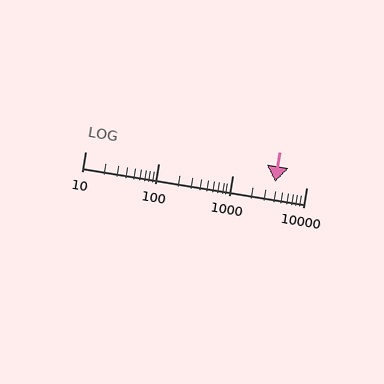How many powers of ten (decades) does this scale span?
The scale spans 3 decades, from 10 to 10000.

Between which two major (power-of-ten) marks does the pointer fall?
The pointer is between 1000 and 10000.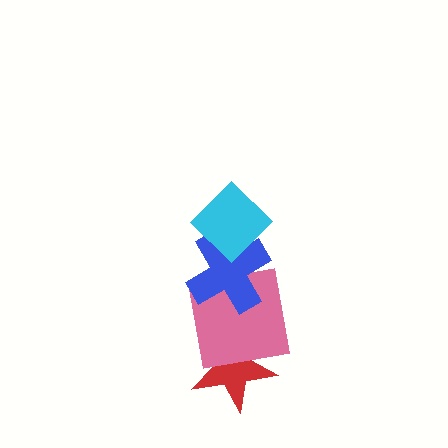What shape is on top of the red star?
The pink square is on top of the red star.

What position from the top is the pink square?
The pink square is 3rd from the top.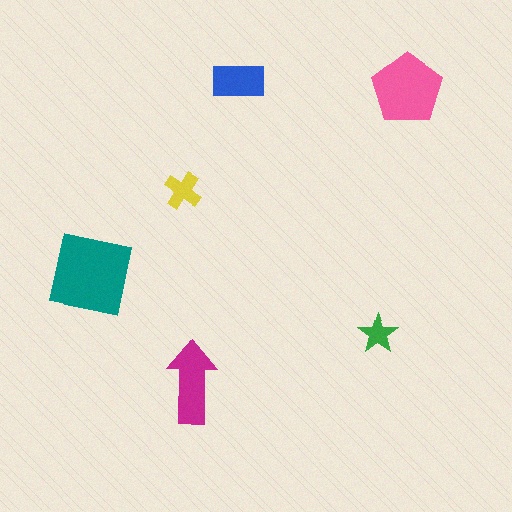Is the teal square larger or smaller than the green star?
Larger.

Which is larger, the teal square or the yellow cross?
The teal square.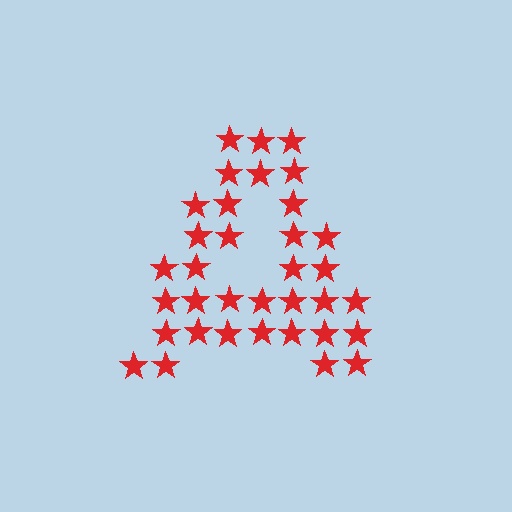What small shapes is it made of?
It is made of small stars.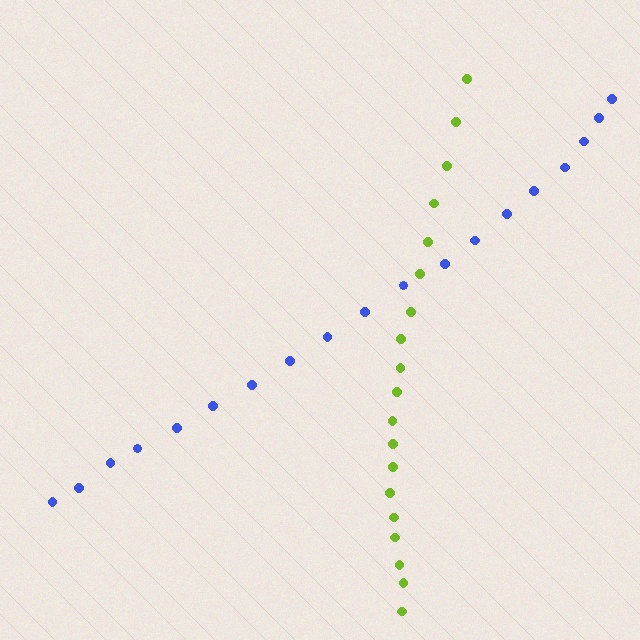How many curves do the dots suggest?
There are 2 distinct paths.